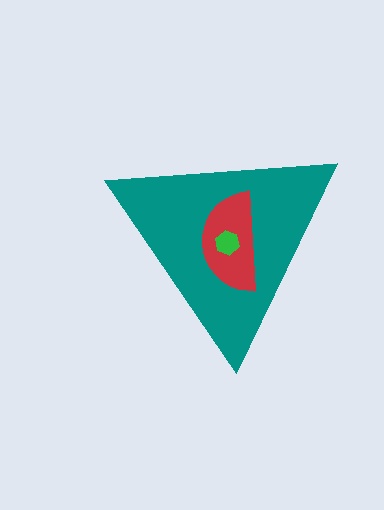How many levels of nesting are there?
3.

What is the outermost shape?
The teal triangle.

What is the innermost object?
The green hexagon.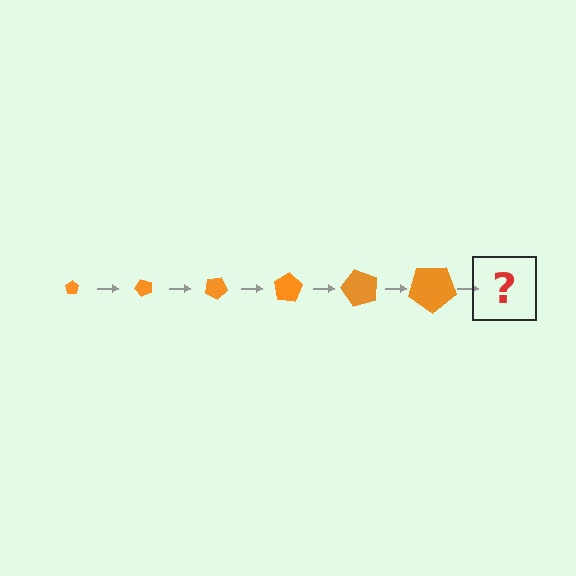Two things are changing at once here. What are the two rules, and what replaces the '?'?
The two rules are that the pentagon grows larger each step and it rotates 50 degrees each step. The '?' should be a pentagon, larger than the previous one and rotated 300 degrees from the start.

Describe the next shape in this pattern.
It should be a pentagon, larger than the previous one and rotated 300 degrees from the start.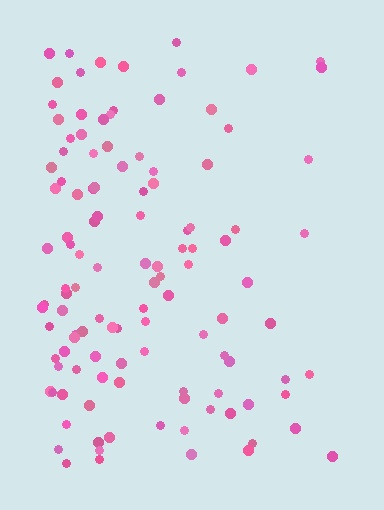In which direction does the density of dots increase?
From right to left, with the left side densest.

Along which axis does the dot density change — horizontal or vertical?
Horizontal.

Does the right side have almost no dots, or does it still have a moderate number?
Still a moderate number, just noticeably fewer than the left.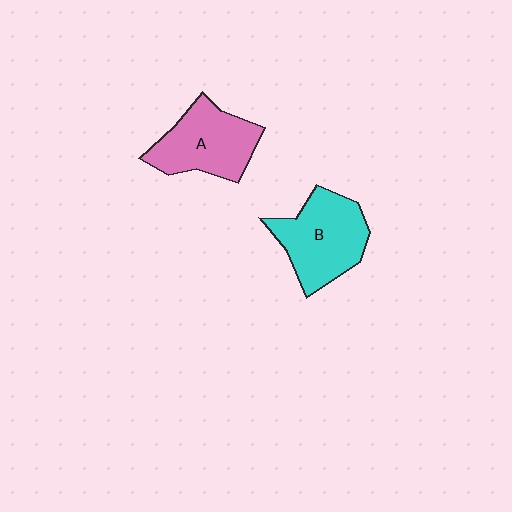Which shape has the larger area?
Shape B (cyan).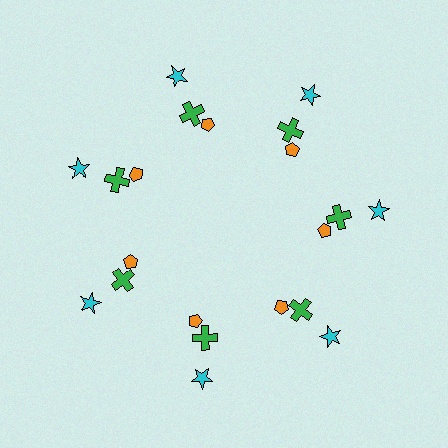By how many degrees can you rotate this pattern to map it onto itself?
The pattern maps onto itself every 51 degrees of rotation.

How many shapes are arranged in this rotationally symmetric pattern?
There are 21 shapes, arranged in 7 groups of 3.